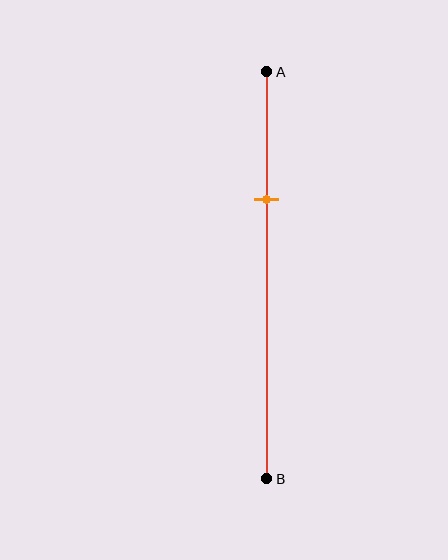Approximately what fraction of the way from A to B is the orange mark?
The orange mark is approximately 30% of the way from A to B.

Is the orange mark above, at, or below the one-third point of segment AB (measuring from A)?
The orange mark is approximately at the one-third point of segment AB.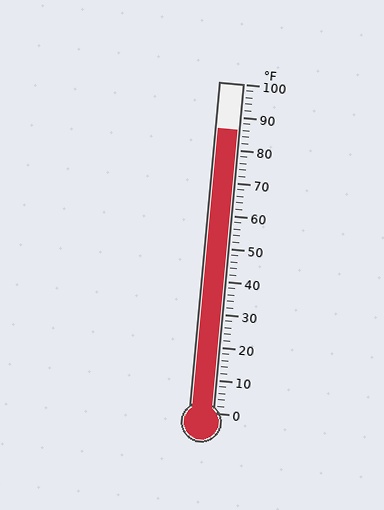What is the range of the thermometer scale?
The thermometer scale ranges from 0°F to 100°F.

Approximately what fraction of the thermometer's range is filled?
The thermometer is filled to approximately 85% of its range.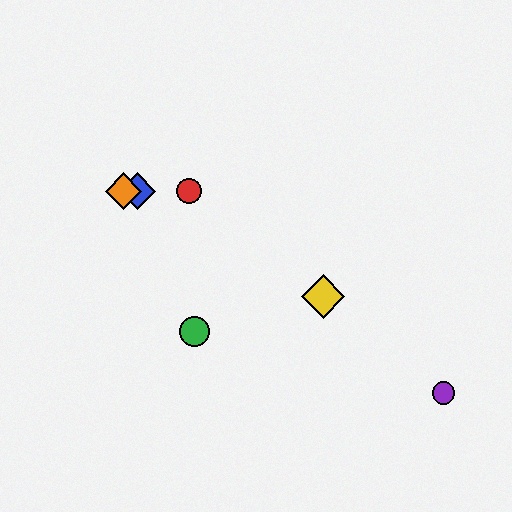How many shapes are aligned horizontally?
3 shapes (the red circle, the blue diamond, the orange diamond) are aligned horizontally.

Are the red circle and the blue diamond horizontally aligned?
Yes, both are at y≈191.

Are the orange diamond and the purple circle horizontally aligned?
No, the orange diamond is at y≈191 and the purple circle is at y≈393.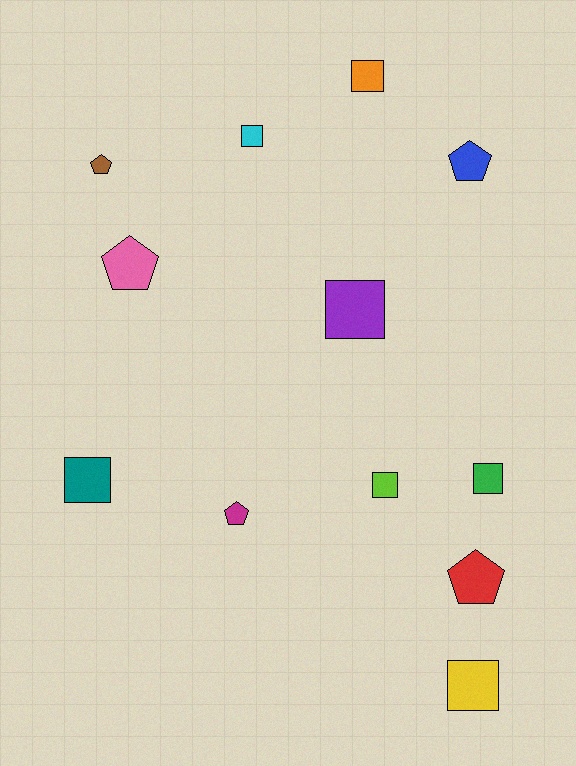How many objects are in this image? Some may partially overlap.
There are 12 objects.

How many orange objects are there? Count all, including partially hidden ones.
There is 1 orange object.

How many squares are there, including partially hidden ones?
There are 7 squares.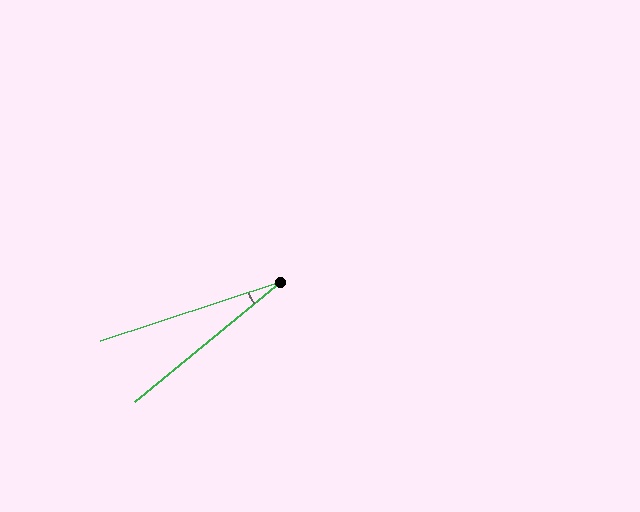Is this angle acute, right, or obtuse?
It is acute.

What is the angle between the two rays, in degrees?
Approximately 21 degrees.